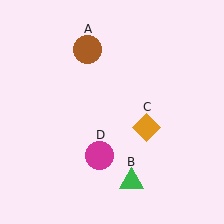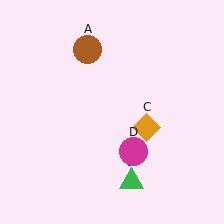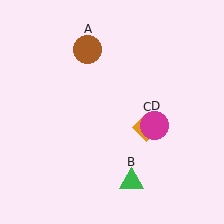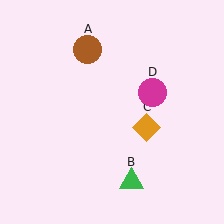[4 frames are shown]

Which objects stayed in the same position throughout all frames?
Brown circle (object A) and green triangle (object B) and orange diamond (object C) remained stationary.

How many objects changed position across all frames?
1 object changed position: magenta circle (object D).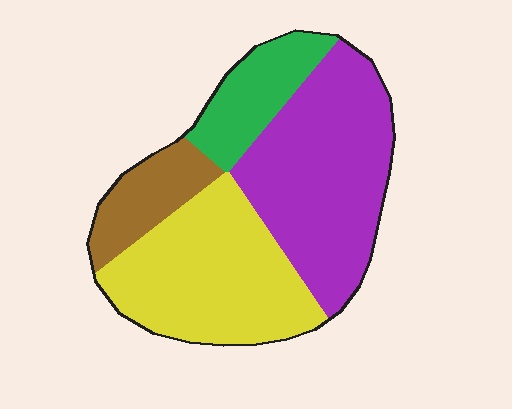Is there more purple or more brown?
Purple.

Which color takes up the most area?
Purple, at roughly 40%.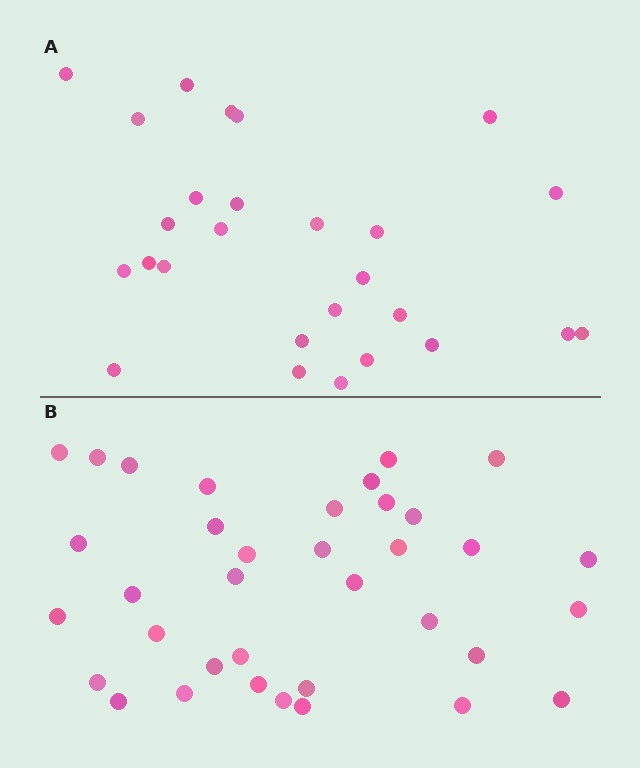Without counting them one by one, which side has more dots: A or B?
Region B (the bottom region) has more dots.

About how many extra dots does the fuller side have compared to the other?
Region B has roughly 8 or so more dots than region A.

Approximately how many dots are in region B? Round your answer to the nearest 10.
About 40 dots. (The exact count is 36, which rounds to 40.)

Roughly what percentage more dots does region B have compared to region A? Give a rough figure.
About 35% more.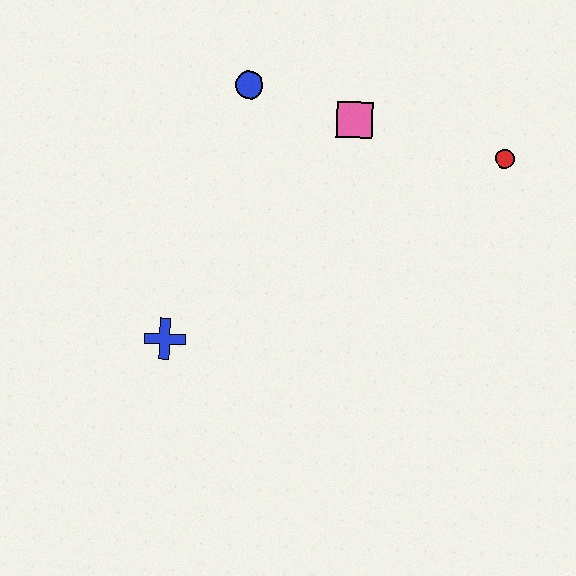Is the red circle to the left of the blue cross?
No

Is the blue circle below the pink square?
No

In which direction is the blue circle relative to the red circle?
The blue circle is to the left of the red circle.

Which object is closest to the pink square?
The blue circle is closest to the pink square.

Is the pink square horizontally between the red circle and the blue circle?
Yes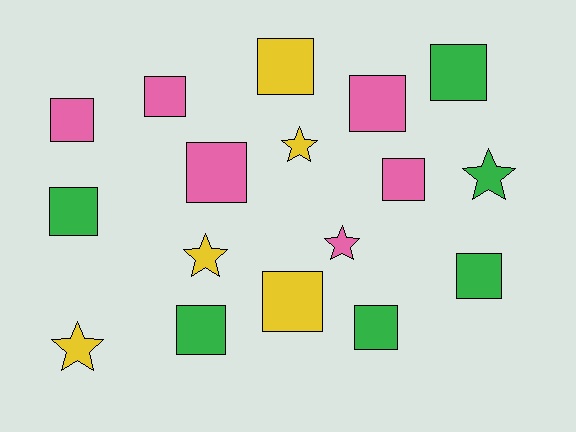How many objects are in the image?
There are 17 objects.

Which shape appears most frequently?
Square, with 12 objects.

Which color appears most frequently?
Pink, with 6 objects.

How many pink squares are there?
There are 5 pink squares.